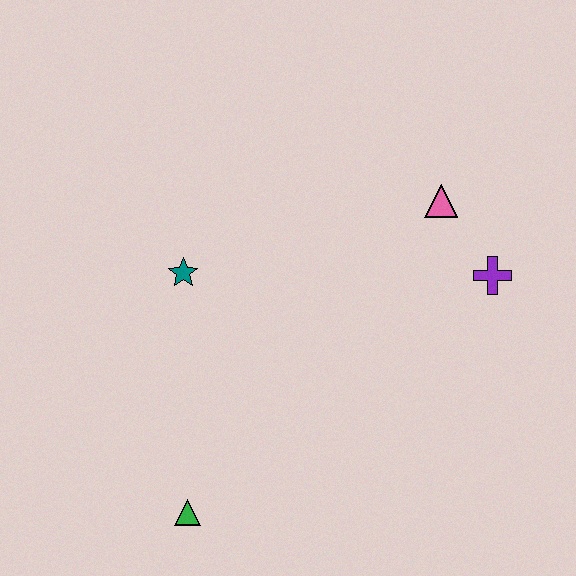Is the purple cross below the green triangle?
No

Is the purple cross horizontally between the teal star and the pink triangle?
No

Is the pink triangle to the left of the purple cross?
Yes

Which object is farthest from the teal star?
The purple cross is farthest from the teal star.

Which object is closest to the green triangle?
The teal star is closest to the green triangle.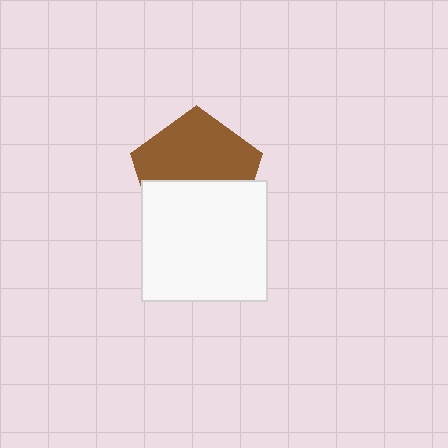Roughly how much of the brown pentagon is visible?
About half of it is visible (roughly 56%).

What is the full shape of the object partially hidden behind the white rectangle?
The partially hidden object is a brown pentagon.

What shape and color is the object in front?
The object in front is a white rectangle.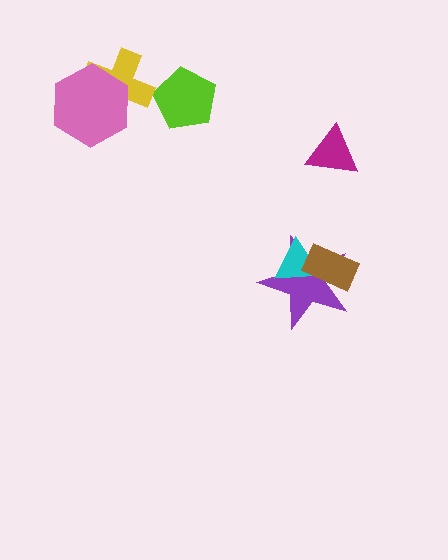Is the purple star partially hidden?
Yes, it is partially covered by another shape.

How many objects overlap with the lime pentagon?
0 objects overlap with the lime pentagon.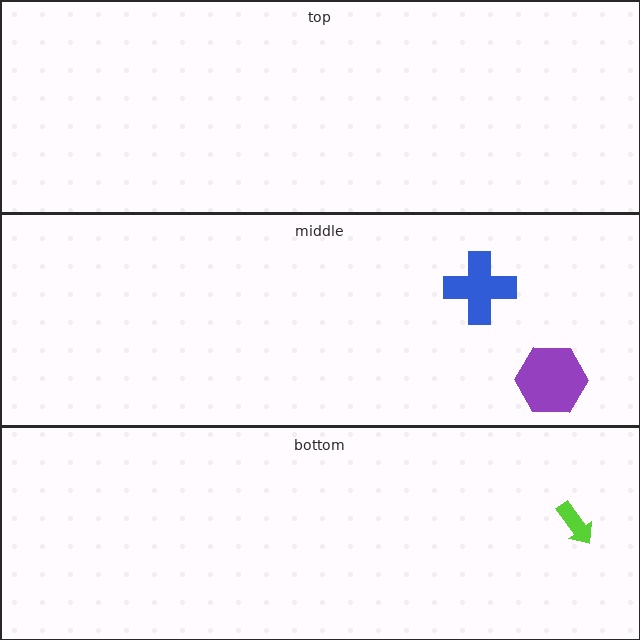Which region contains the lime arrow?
The bottom region.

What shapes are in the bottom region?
The lime arrow.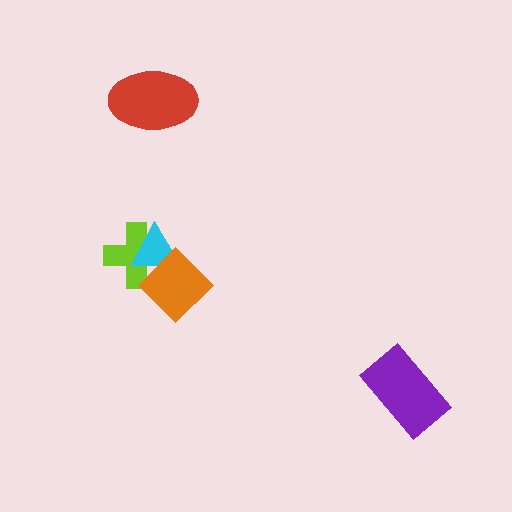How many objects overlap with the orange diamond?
2 objects overlap with the orange diamond.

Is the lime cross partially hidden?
Yes, it is partially covered by another shape.